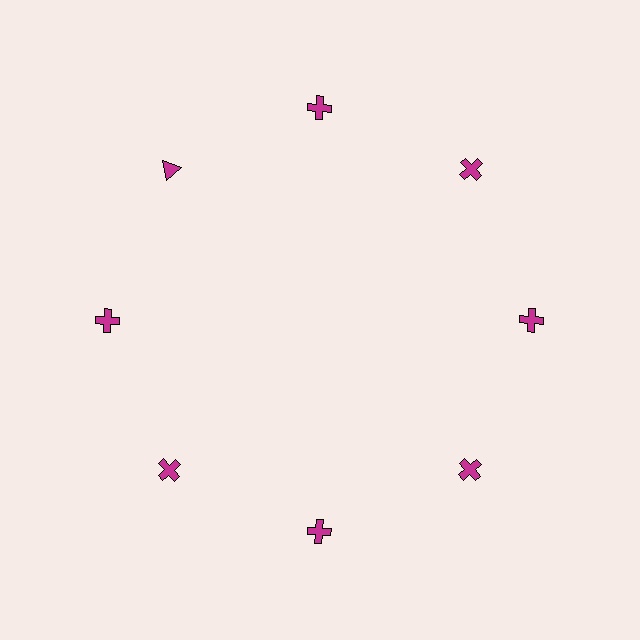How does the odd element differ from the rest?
It has a different shape: triangle instead of cross.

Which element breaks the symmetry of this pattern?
The magenta triangle at roughly the 10 o'clock position breaks the symmetry. All other shapes are magenta crosses.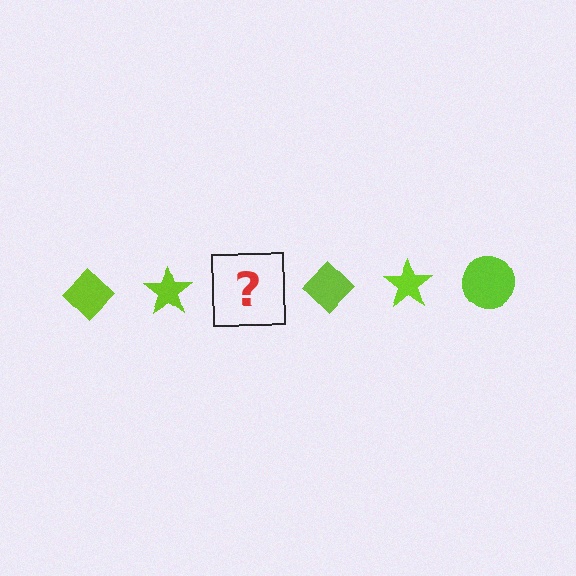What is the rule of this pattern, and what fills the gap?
The rule is that the pattern cycles through diamond, star, circle shapes in lime. The gap should be filled with a lime circle.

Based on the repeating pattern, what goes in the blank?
The blank should be a lime circle.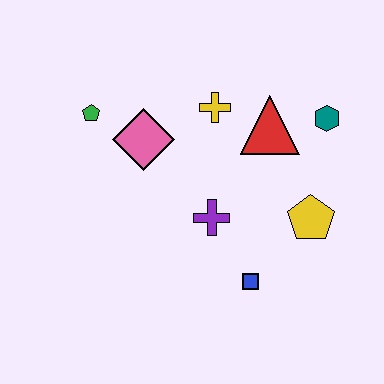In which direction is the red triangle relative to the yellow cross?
The red triangle is to the right of the yellow cross.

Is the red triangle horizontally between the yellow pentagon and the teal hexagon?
No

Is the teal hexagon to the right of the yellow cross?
Yes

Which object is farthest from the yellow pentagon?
The green pentagon is farthest from the yellow pentagon.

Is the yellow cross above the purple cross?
Yes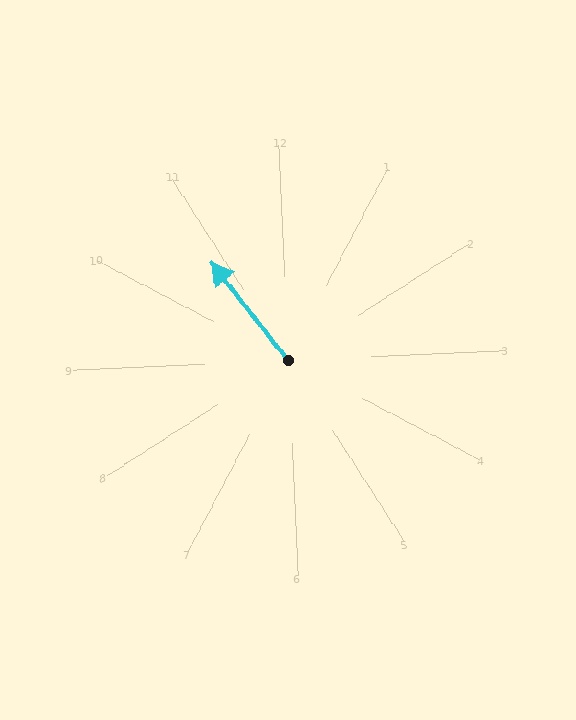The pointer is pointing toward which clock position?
Roughly 11 o'clock.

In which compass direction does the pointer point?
Northwest.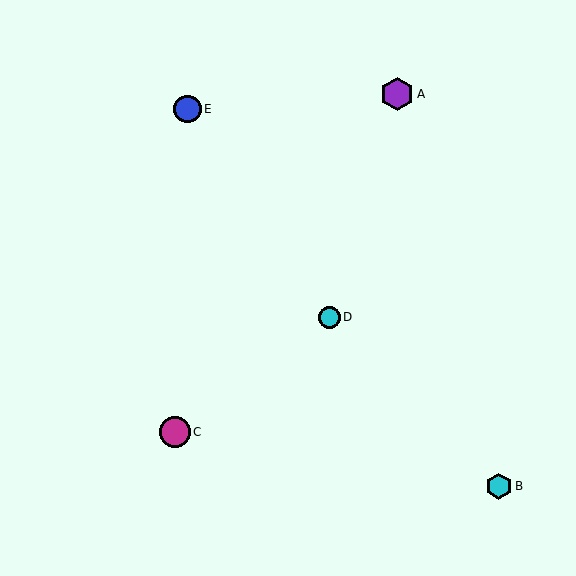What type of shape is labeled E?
Shape E is a blue circle.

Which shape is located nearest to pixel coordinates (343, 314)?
The cyan circle (labeled D) at (329, 317) is nearest to that location.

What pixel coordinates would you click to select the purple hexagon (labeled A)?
Click at (397, 94) to select the purple hexagon A.